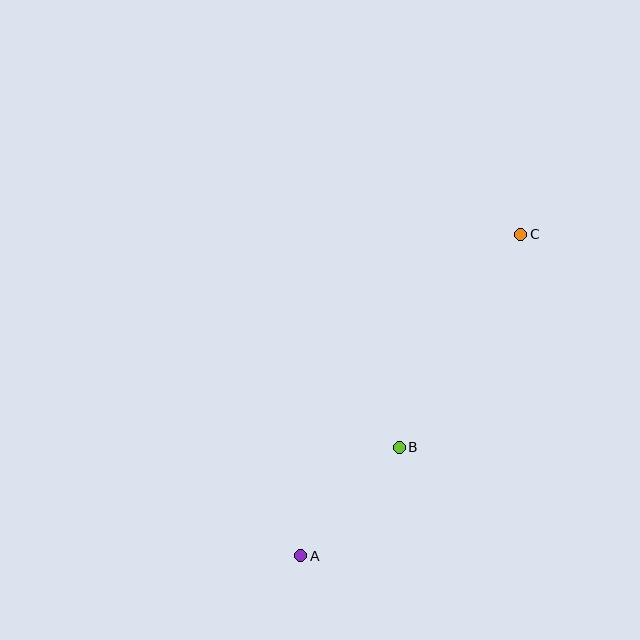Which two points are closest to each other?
Points A and B are closest to each other.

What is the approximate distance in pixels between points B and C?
The distance between B and C is approximately 245 pixels.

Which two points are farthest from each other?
Points A and C are farthest from each other.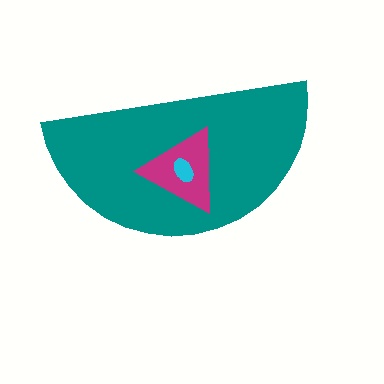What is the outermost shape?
The teal semicircle.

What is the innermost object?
The cyan ellipse.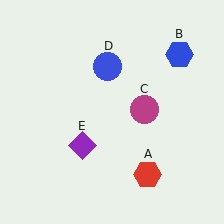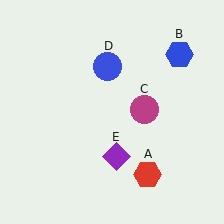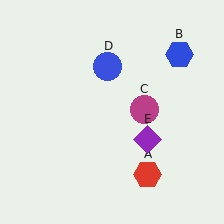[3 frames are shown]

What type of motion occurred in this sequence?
The purple diamond (object E) rotated counterclockwise around the center of the scene.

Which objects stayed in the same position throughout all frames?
Red hexagon (object A) and blue hexagon (object B) and magenta circle (object C) and blue circle (object D) remained stationary.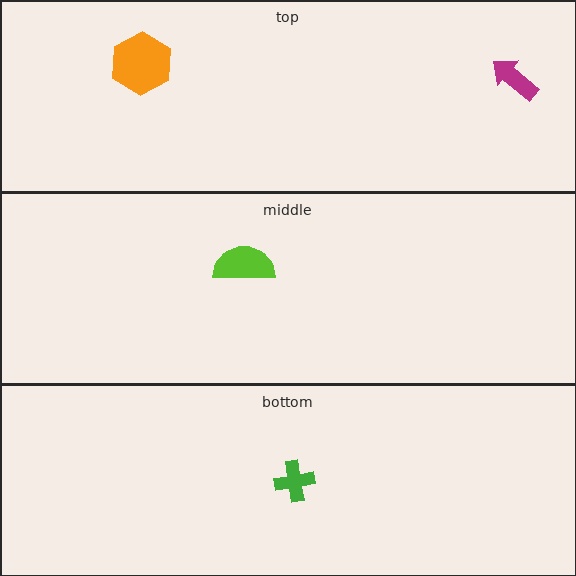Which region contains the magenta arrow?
The top region.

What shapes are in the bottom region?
The green cross.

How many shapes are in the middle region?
1.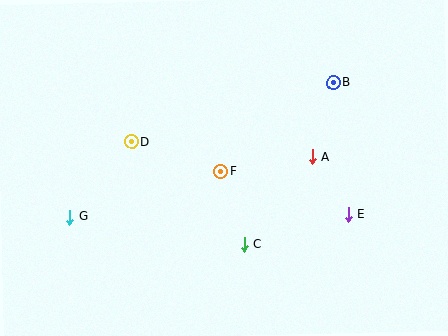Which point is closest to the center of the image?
Point F at (221, 171) is closest to the center.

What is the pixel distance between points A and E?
The distance between A and E is 68 pixels.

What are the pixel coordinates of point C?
Point C is at (244, 244).